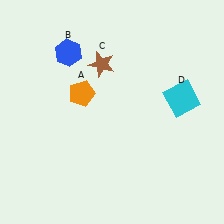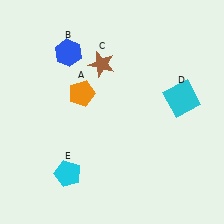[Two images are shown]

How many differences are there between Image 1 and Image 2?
There is 1 difference between the two images.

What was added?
A cyan pentagon (E) was added in Image 2.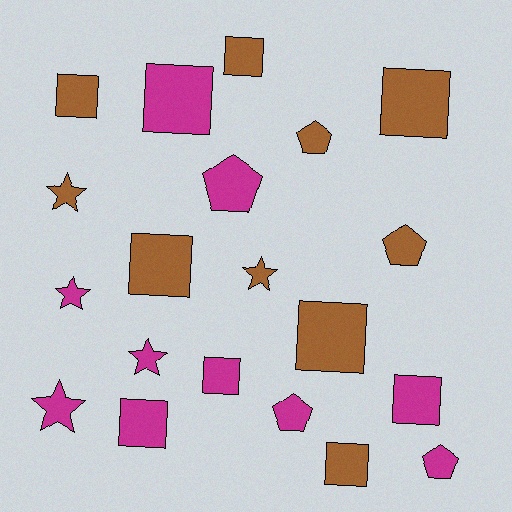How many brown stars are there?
There are 2 brown stars.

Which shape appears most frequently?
Square, with 10 objects.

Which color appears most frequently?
Brown, with 10 objects.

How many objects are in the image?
There are 20 objects.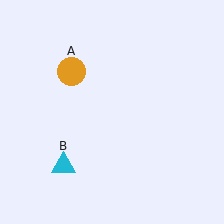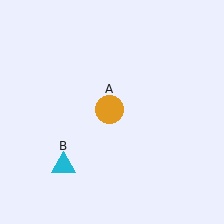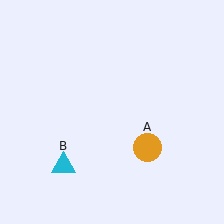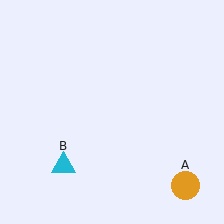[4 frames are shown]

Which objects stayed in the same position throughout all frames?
Cyan triangle (object B) remained stationary.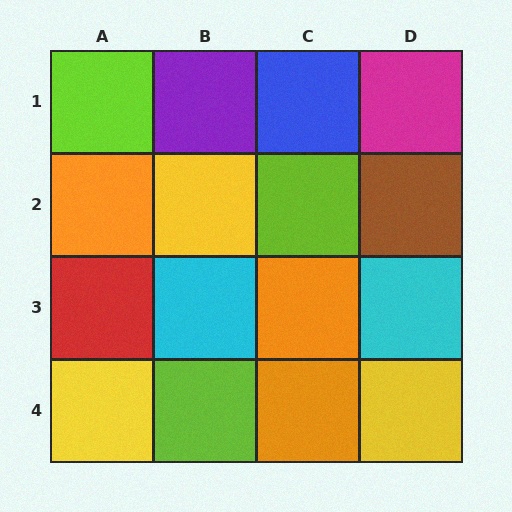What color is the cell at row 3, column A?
Red.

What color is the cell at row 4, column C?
Orange.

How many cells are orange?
3 cells are orange.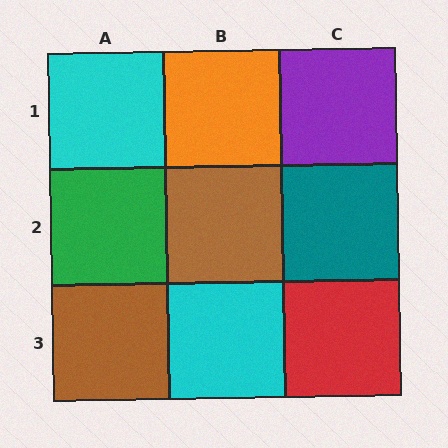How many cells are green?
1 cell is green.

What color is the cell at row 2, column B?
Brown.